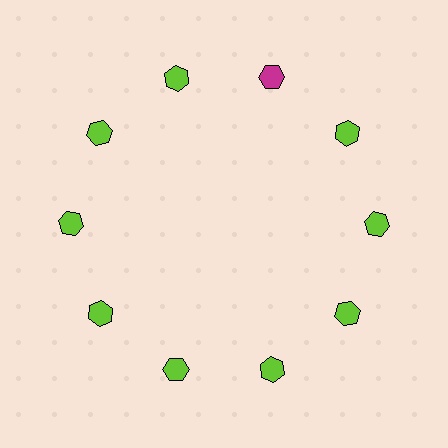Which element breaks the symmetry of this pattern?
The magenta hexagon at roughly the 1 o'clock position breaks the symmetry. All other shapes are lime hexagons.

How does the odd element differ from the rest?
It has a different color: magenta instead of lime.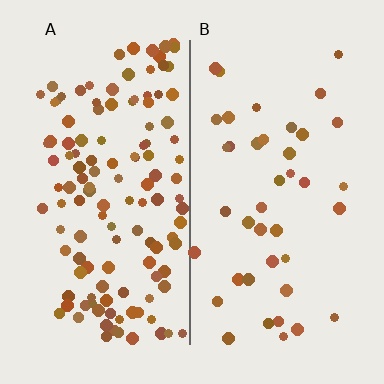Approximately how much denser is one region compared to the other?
Approximately 3.1× — region A over region B.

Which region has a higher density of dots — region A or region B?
A (the left).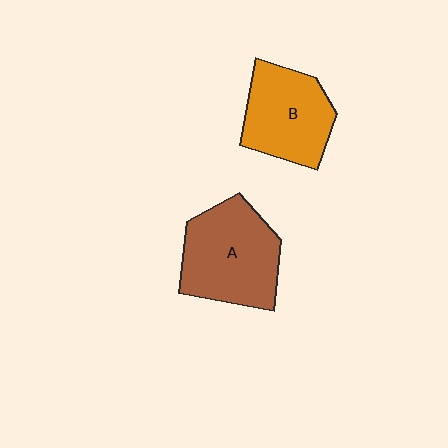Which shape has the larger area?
Shape A (brown).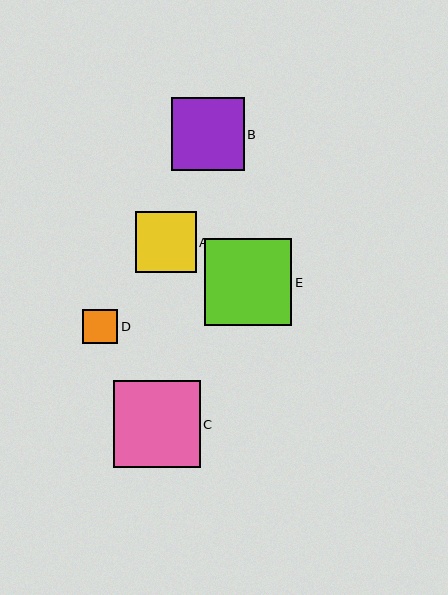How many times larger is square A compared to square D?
Square A is approximately 1.8 times the size of square D.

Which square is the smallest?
Square D is the smallest with a size of approximately 35 pixels.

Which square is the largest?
Square C is the largest with a size of approximately 87 pixels.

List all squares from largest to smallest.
From largest to smallest: C, E, B, A, D.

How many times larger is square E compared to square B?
Square E is approximately 1.2 times the size of square B.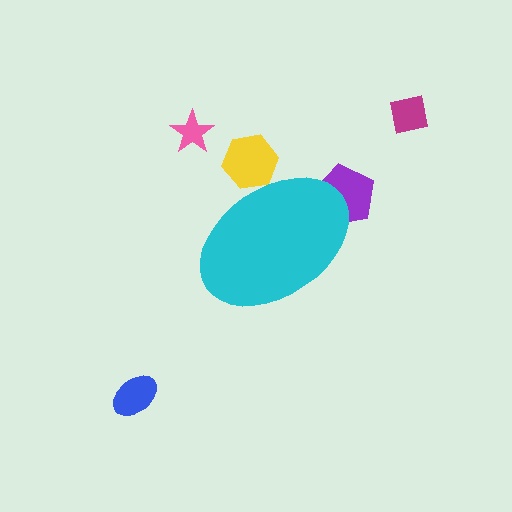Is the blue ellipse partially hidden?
No, the blue ellipse is fully visible.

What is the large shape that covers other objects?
A cyan ellipse.